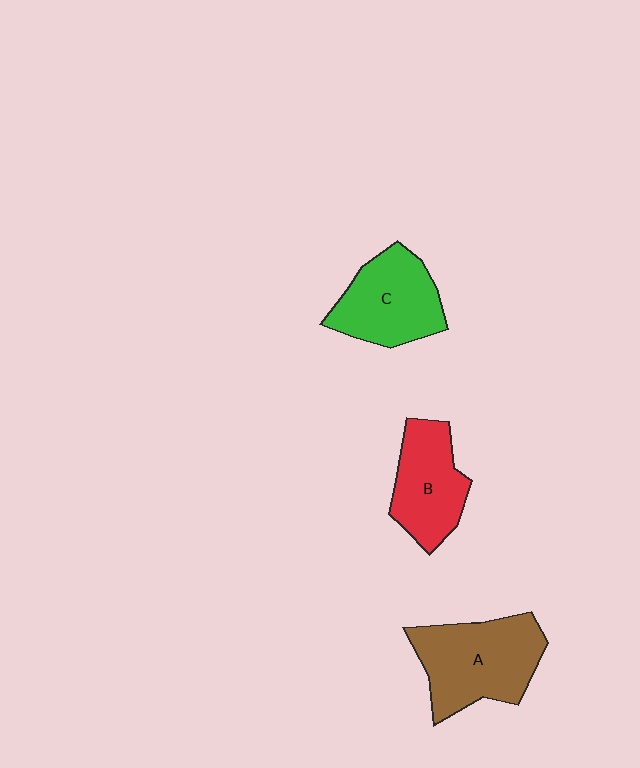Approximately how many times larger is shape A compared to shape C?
Approximately 1.2 times.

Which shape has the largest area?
Shape A (brown).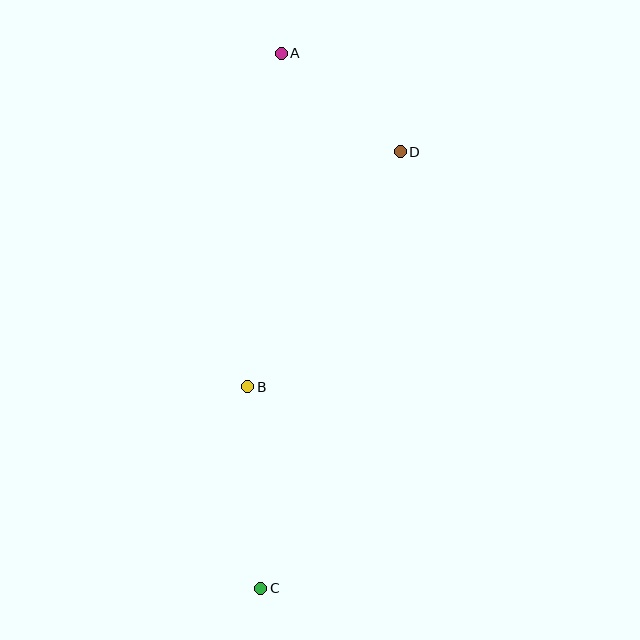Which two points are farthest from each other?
Points A and C are farthest from each other.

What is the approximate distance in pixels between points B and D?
The distance between B and D is approximately 280 pixels.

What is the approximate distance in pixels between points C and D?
The distance between C and D is approximately 458 pixels.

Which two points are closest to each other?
Points A and D are closest to each other.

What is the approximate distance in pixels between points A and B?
The distance between A and B is approximately 336 pixels.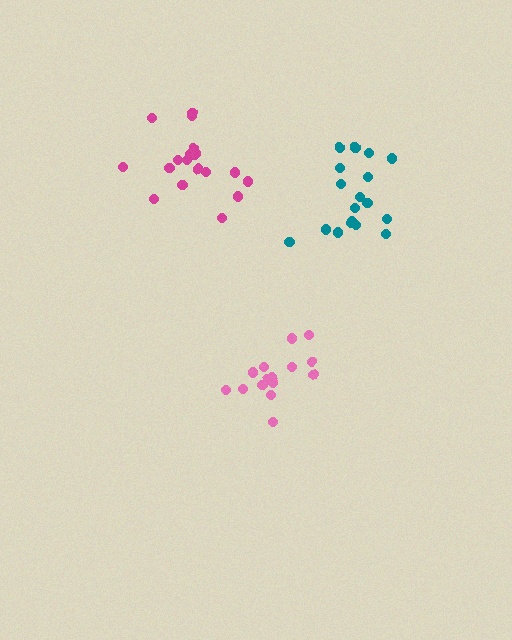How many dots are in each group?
Group 1: 15 dots, Group 2: 19 dots, Group 3: 18 dots (52 total).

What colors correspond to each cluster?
The clusters are colored: pink, magenta, teal.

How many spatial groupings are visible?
There are 3 spatial groupings.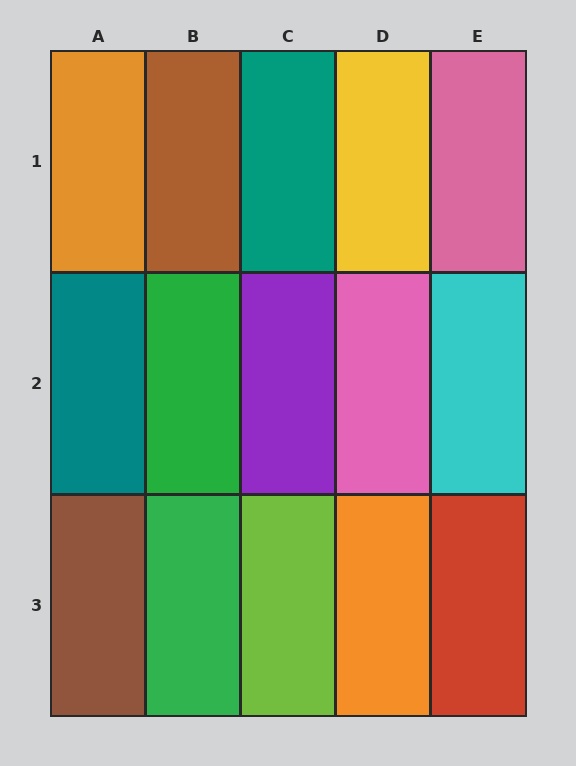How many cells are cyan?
1 cell is cyan.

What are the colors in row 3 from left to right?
Brown, green, lime, orange, red.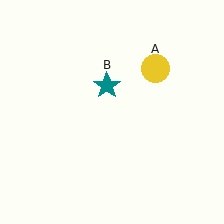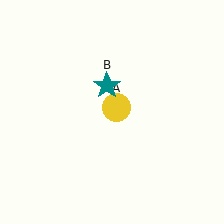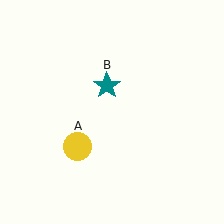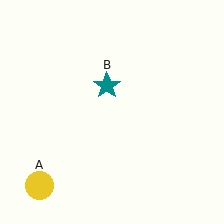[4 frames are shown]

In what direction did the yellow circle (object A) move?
The yellow circle (object A) moved down and to the left.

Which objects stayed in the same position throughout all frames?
Teal star (object B) remained stationary.